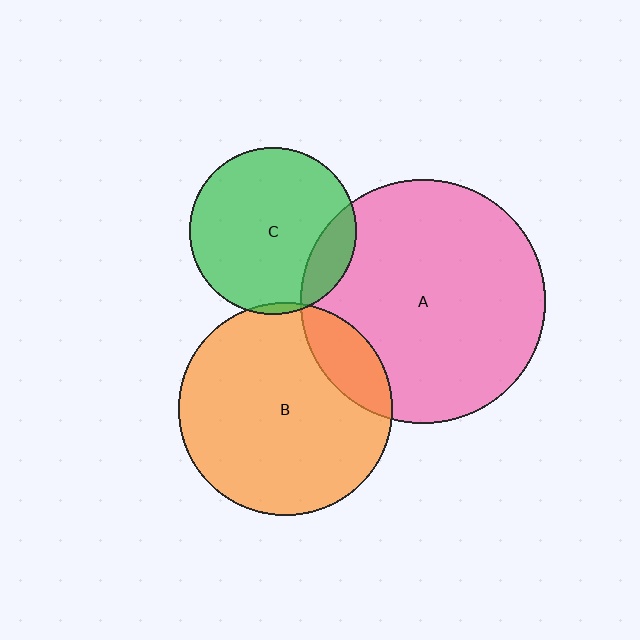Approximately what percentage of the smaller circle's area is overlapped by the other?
Approximately 15%.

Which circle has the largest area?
Circle A (pink).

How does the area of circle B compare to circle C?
Approximately 1.6 times.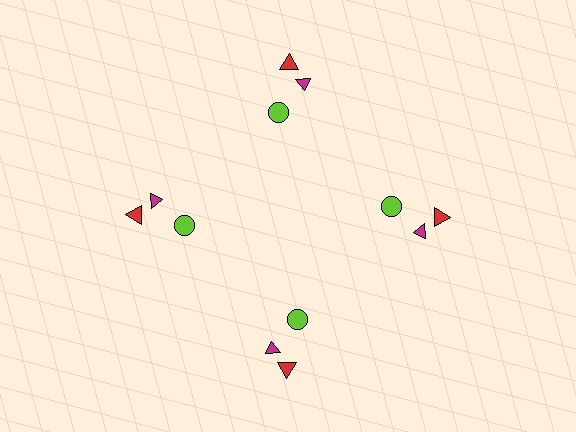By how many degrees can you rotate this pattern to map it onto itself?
The pattern maps onto itself every 90 degrees of rotation.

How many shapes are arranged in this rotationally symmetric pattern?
There are 12 shapes, arranged in 4 groups of 3.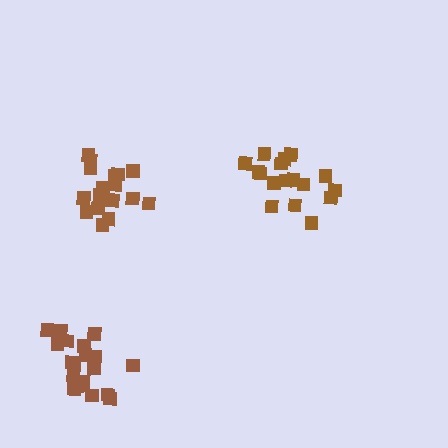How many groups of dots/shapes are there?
There are 3 groups.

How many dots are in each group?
Group 1: 17 dots, Group 2: 18 dots, Group 3: 20 dots (55 total).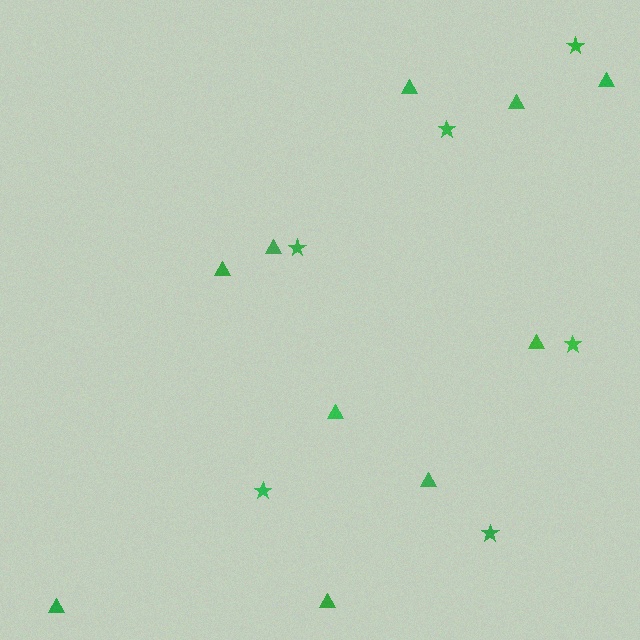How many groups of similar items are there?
There are 2 groups: one group of stars (6) and one group of triangles (10).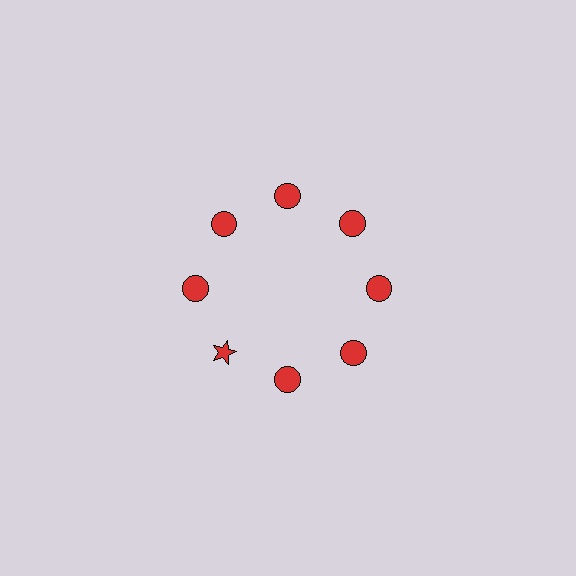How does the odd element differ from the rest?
It has a different shape: star instead of circle.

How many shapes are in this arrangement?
There are 8 shapes arranged in a ring pattern.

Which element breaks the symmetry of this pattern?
The red star at roughly the 8 o'clock position breaks the symmetry. All other shapes are red circles.